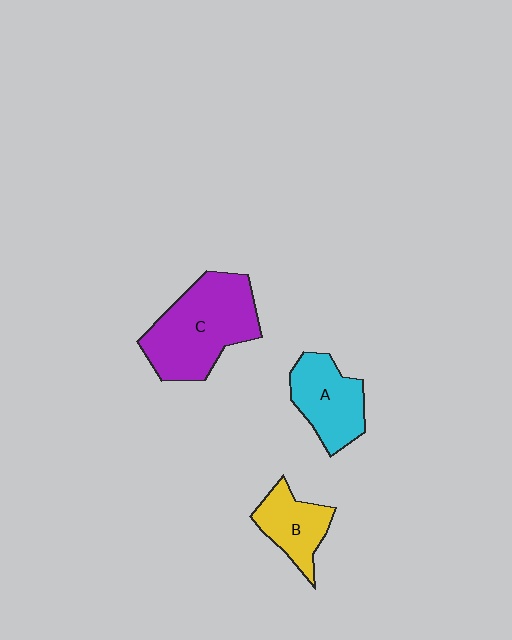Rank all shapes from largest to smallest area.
From largest to smallest: C (purple), A (cyan), B (yellow).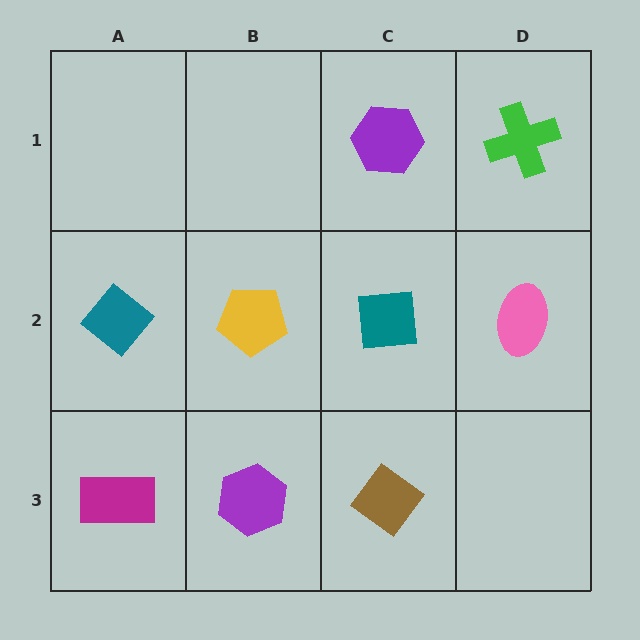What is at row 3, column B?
A purple hexagon.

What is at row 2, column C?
A teal square.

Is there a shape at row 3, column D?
No, that cell is empty.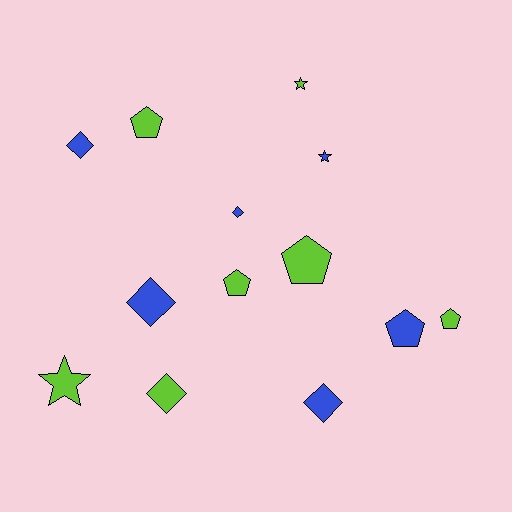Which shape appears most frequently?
Diamond, with 5 objects.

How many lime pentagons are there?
There are 4 lime pentagons.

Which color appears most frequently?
Lime, with 7 objects.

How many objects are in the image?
There are 13 objects.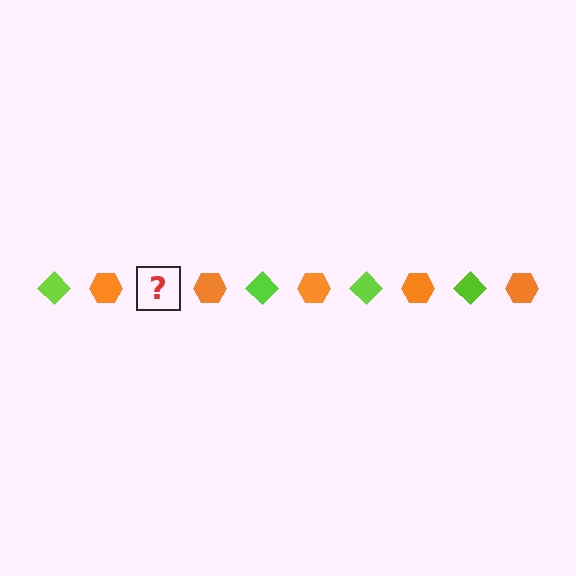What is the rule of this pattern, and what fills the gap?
The rule is that the pattern alternates between lime diamond and orange hexagon. The gap should be filled with a lime diamond.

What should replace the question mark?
The question mark should be replaced with a lime diamond.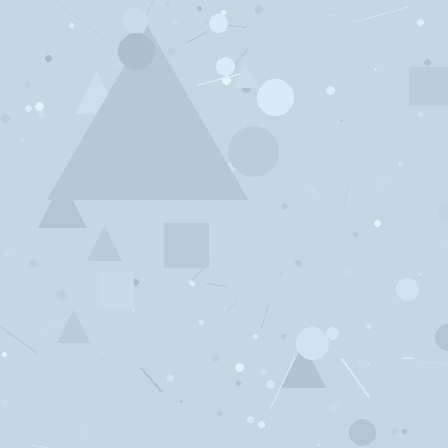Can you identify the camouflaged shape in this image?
The camouflaged shape is a triangle.